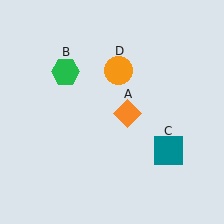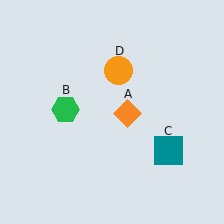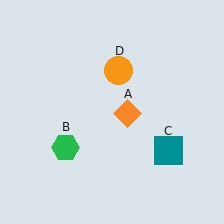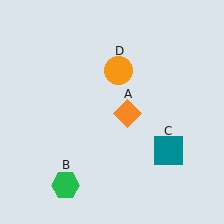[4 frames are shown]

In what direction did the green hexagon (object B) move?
The green hexagon (object B) moved down.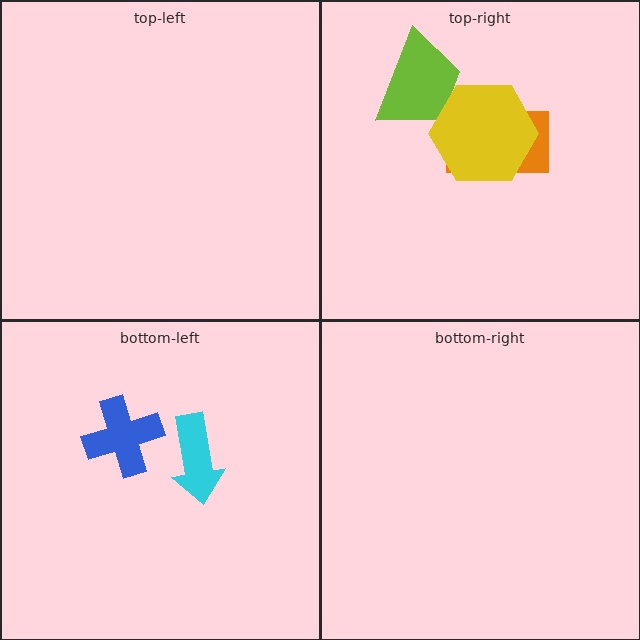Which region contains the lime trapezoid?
The top-right region.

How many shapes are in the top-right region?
3.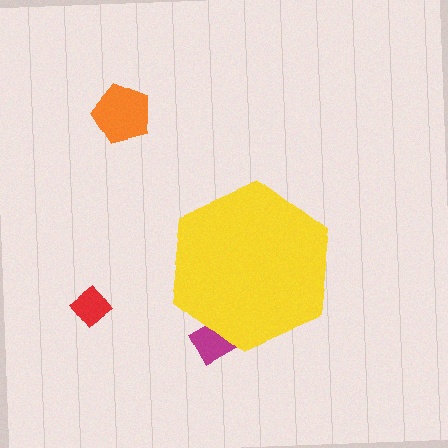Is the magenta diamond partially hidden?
Yes, the magenta diamond is partially hidden behind the yellow hexagon.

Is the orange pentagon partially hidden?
No, the orange pentagon is fully visible.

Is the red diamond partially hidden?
No, the red diamond is fully visible.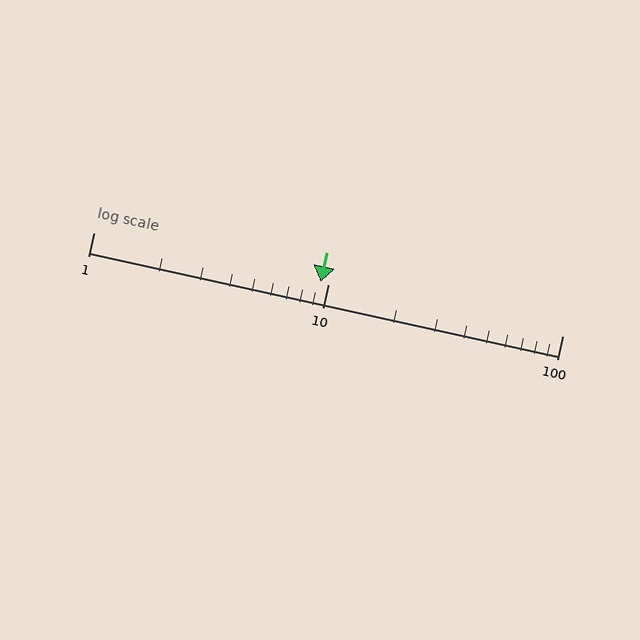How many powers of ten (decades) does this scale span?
The scale spans 2 decades, from 1 to 100.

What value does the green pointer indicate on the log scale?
The pointer indicates approximately 9.3.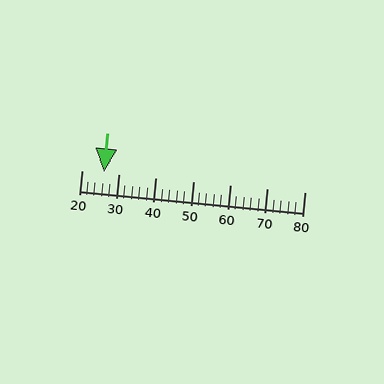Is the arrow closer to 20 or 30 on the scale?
The arrow is closer to 30.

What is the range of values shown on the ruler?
The ruler shows values from 20 to 80.